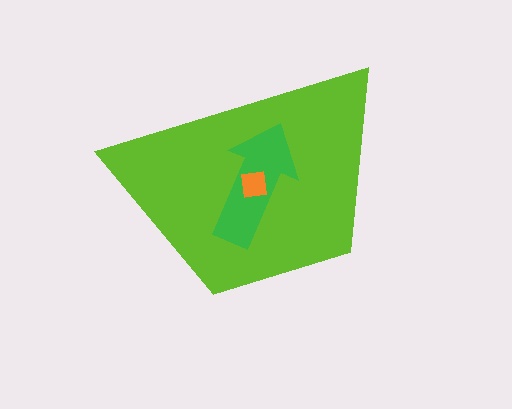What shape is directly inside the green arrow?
The orange square.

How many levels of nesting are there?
3.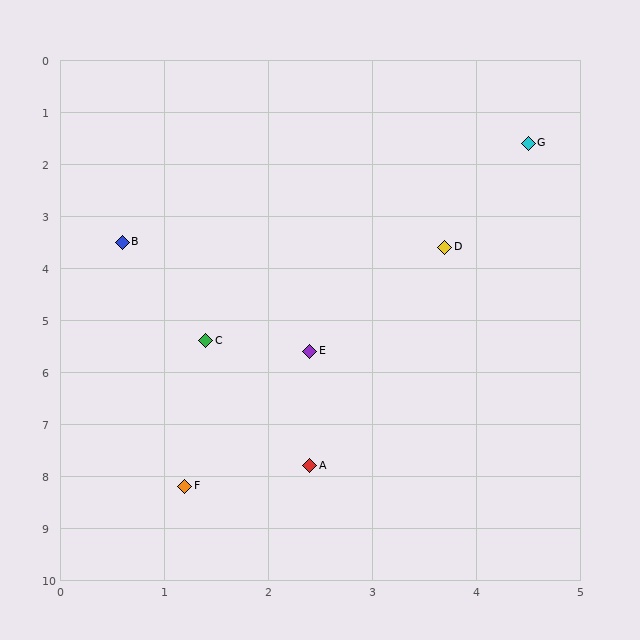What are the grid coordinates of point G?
Point G is at approximately (4.5, 1.6).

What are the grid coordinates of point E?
Point E is at approximately (2.4, 5.6).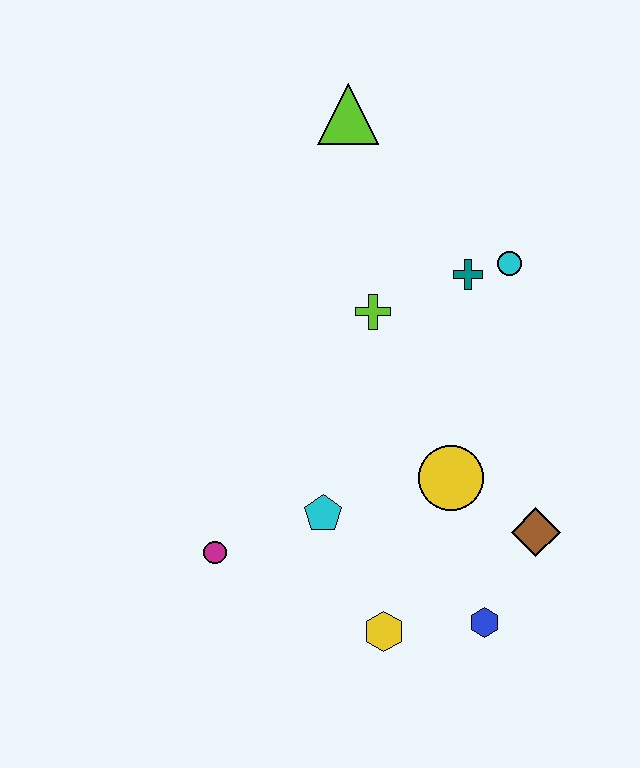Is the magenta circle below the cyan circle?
Yes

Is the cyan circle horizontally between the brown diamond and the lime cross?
Yes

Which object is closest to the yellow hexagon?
The blue hexagon is closest to the yellow hexagon.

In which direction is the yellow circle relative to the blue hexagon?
The yellow circle is above the blue hexagon.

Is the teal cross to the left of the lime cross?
No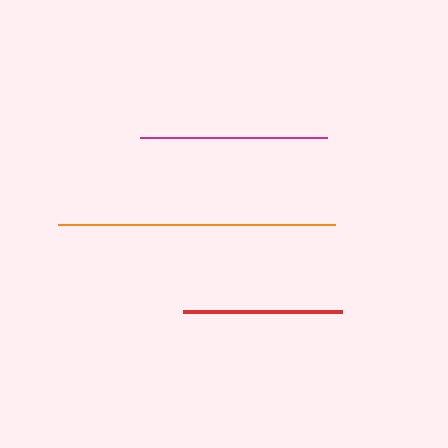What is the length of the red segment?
The red segment is approximately 158 pixels long.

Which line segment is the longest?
The orange line is the longest at approximately 277 pixels.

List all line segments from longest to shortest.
From longest to shortest: orange, magenta, red.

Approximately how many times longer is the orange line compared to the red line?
The orange line is approximately 1.8 times the length of the red line.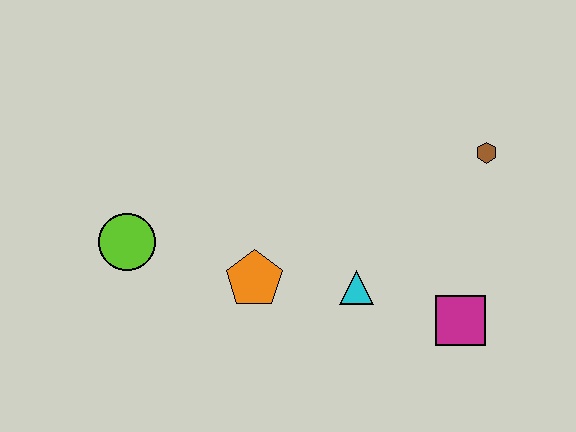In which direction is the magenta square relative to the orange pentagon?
The magenta square is to the right of the orange pentagon.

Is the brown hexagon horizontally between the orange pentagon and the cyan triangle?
No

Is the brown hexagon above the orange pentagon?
Yes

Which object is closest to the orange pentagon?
The cyan triangle is closest to the orange pentagon.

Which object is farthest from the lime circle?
The brown hexagon is farthest from the lime circle.